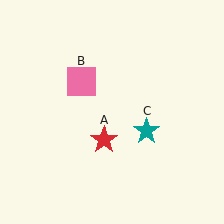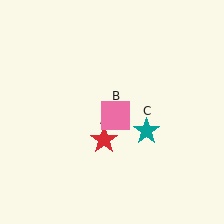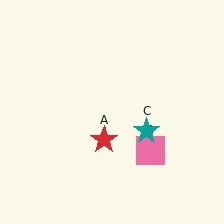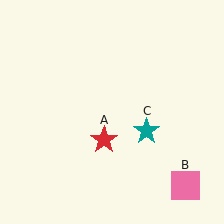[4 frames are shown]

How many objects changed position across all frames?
1 object changed position: pink square (object B).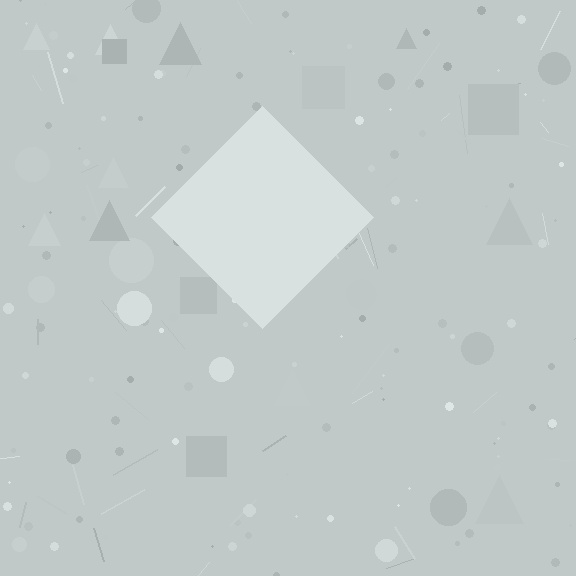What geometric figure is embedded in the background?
A diamond is embedded in the background.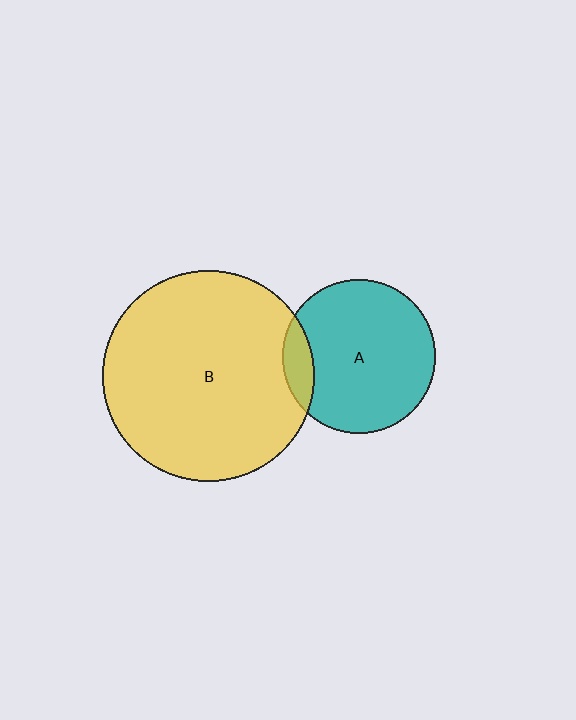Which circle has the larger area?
Circle B (yellow).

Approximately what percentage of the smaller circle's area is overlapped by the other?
Approximately 10%.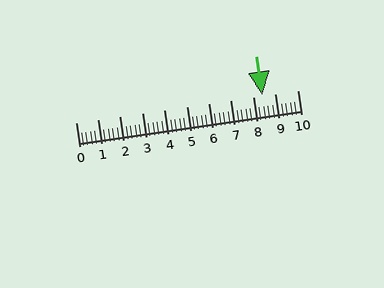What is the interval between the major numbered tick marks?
The major tick marks are spaced 1 units apart.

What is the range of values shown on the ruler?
The ruler shows values from 0 to 10.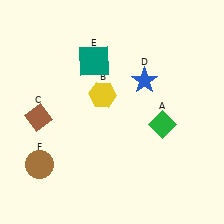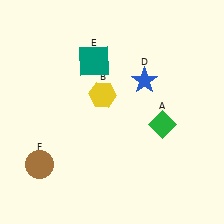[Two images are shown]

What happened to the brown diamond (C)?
The brown diamond (C) was removed in Image 2. It was in the bottom-left area of Image 1.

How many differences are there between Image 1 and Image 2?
There is 1 difference between the two images.